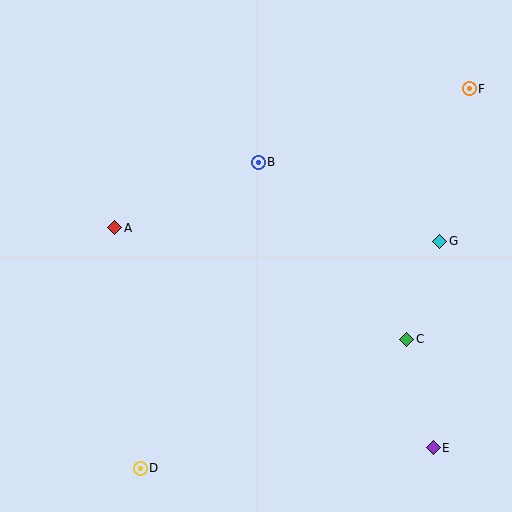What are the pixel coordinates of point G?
Point G is at (440, 241).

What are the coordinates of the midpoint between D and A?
The midpoint between D and A is at (127, 348).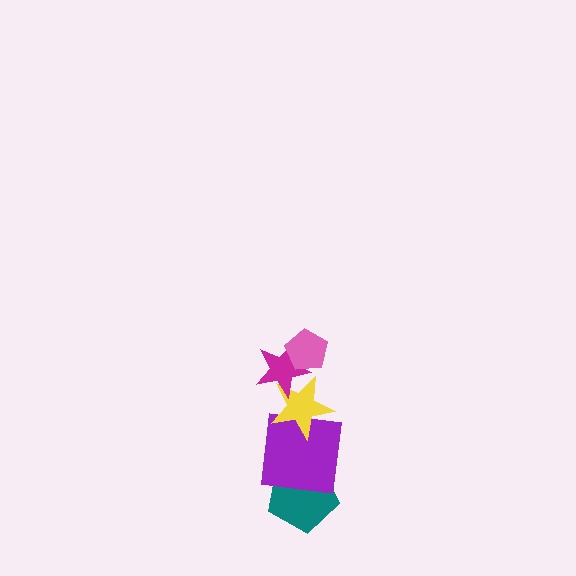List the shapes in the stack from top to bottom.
From top to bottom: the pink pentagon, the magenta star, the yellow star, the purple square, the teal pentagon.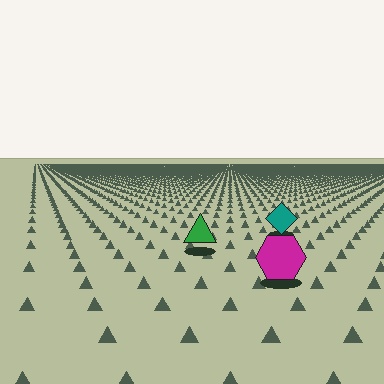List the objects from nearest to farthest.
From nearest to farthest: the magenta hexagon, the green triangle, the teal diamond.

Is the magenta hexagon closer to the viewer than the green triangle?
Yes. The magenta hexagon is closer — you can tell from the texture gradient: the ground texture is coarser near it.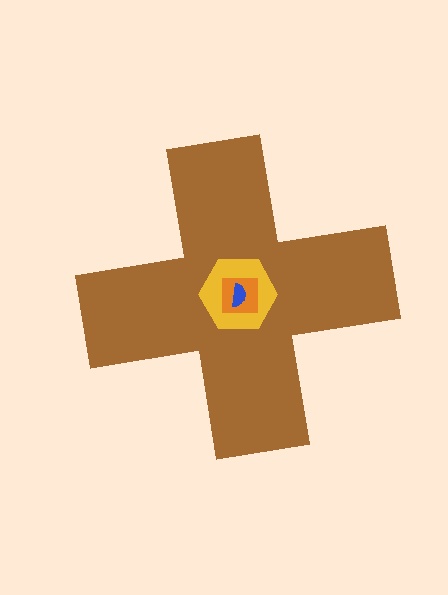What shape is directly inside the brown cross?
The yellow hexagon.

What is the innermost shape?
The blue semicircle.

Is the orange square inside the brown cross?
Yes.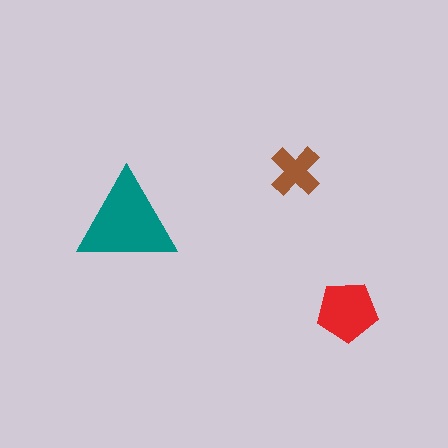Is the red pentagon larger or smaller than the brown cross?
Larger.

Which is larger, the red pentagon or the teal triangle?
The teal triangle.